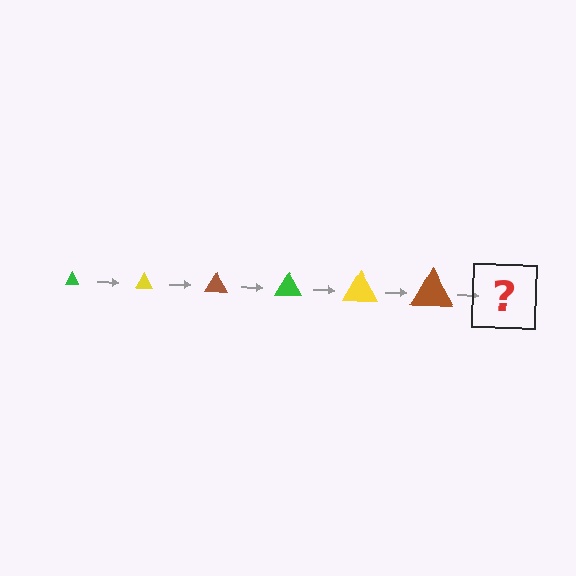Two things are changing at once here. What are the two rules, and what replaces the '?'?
The two rules are that the triangle grows larger each step and the color cycles through green, yellow, and brown. The '?' should be a green triangle, larger than the previous one.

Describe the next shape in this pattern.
It should be a green triangle, larger than the previous one.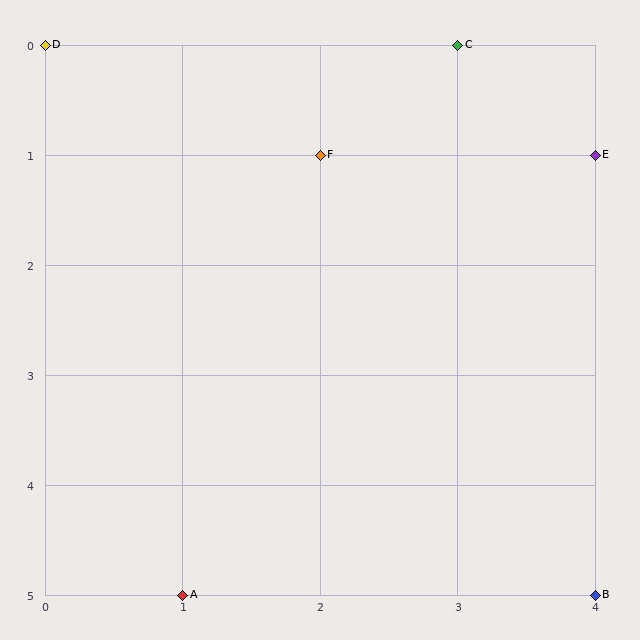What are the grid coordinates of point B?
Point B is at grid coordinates (4, 5).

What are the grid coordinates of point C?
Point C is at grid coordinates (3, 0).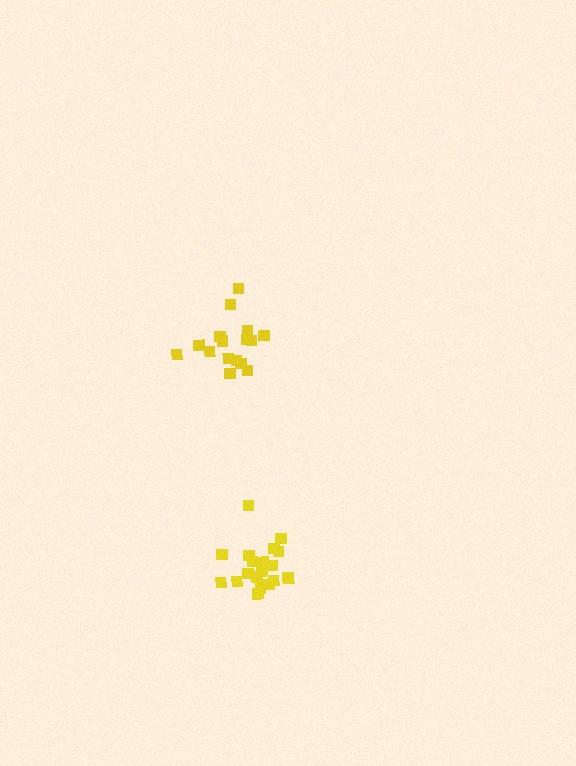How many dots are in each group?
Group 1: 16 dots, Group 2: 20 dots (36 total).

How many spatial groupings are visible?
There are 2 spatial groupings.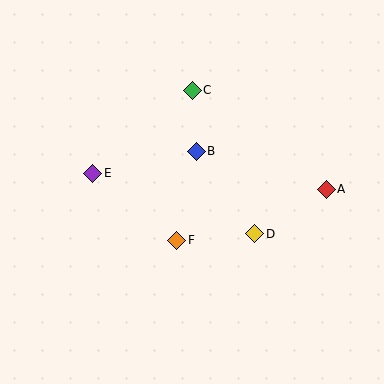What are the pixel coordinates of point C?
Point C is at (192, 90).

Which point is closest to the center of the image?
Point B at (196, 151) is closest to the center.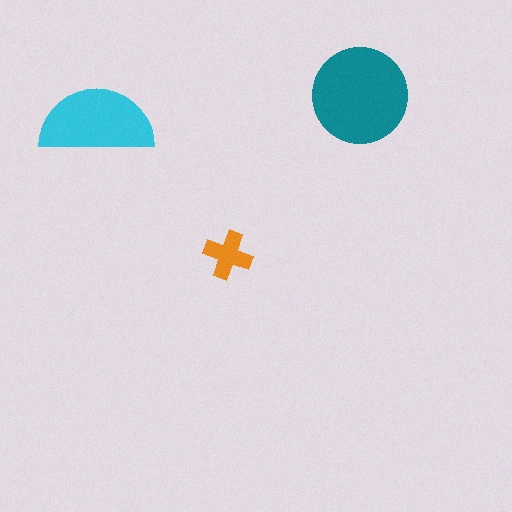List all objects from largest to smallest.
The teal circle, the cyan semicircle, the orange cross.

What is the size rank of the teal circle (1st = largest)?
1st.